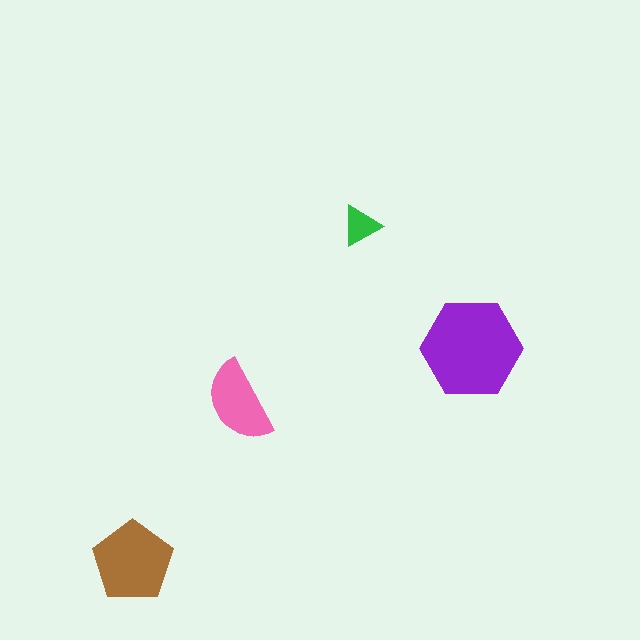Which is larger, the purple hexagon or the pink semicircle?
The purple hexagon.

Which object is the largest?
The purple hexagon.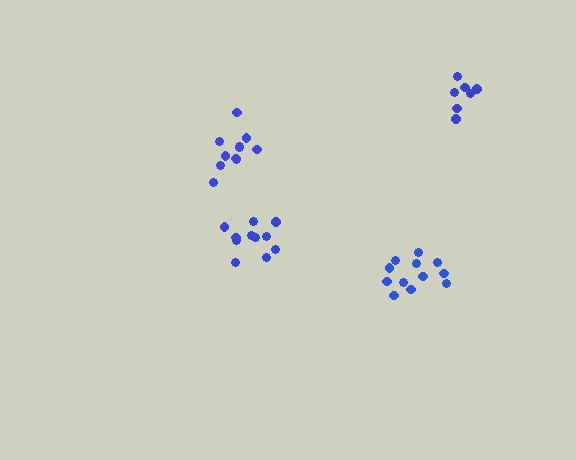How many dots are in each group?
Group 1: 12 dots, Group 2: 11 dots, Group 3: 7 dots, Group 4: 11 dots (41 total).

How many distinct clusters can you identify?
There are 4 distinct clusters.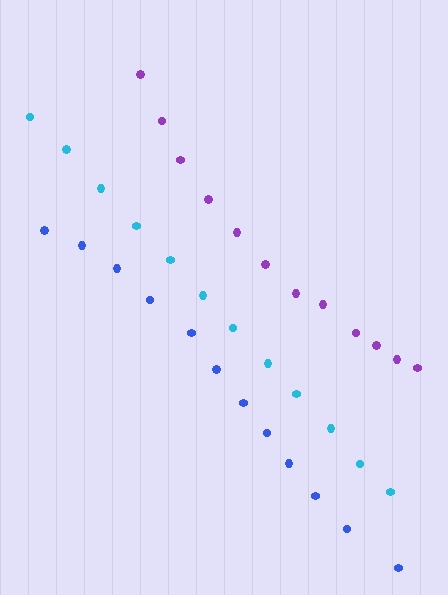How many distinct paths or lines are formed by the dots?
There are 3 distinct paths.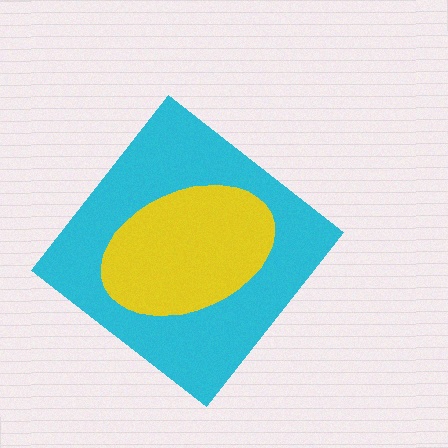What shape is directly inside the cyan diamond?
The yellow ellipse.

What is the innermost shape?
The yellow ellipse.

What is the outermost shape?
The cyan diamond.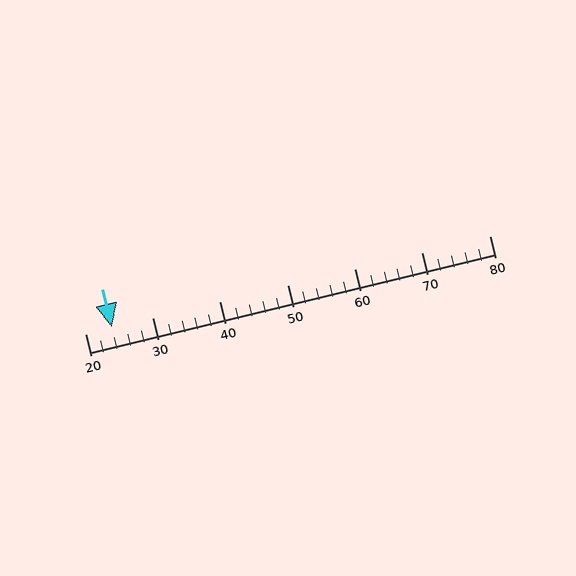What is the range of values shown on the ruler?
The ruler shows values from 20 to 80.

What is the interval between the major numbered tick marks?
The major tick marks are spaced 10 units apart.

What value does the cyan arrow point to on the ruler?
The cyan arrow points to approximately 24.